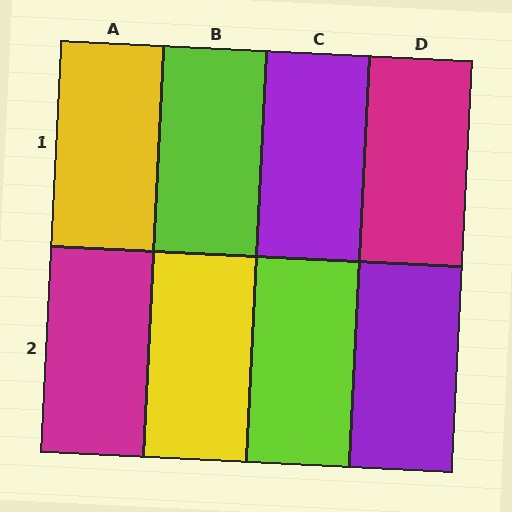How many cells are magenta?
2 cells are magenta.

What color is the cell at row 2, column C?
Lime.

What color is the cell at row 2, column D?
Purple.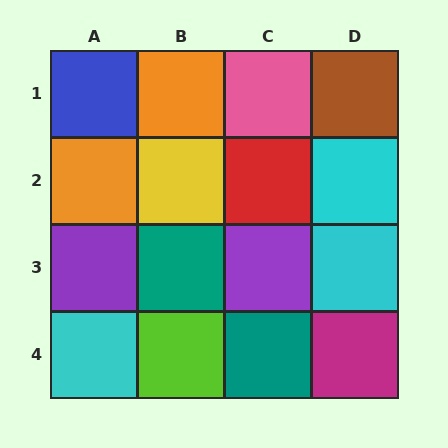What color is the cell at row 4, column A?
Cyan.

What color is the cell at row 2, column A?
Orange.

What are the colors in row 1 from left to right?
Blue, orange, pink, brown.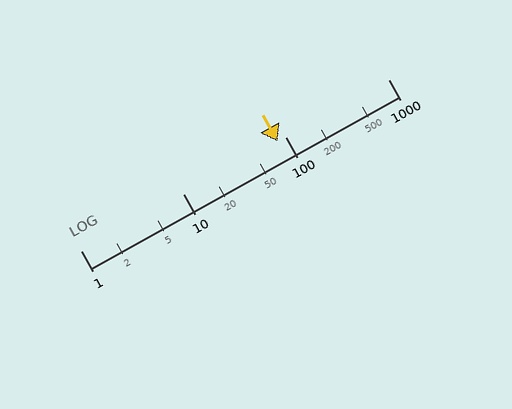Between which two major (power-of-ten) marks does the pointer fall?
The pointer is between 10 and 100.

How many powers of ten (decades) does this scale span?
The scale spans 3 decades, from 1 to 1000.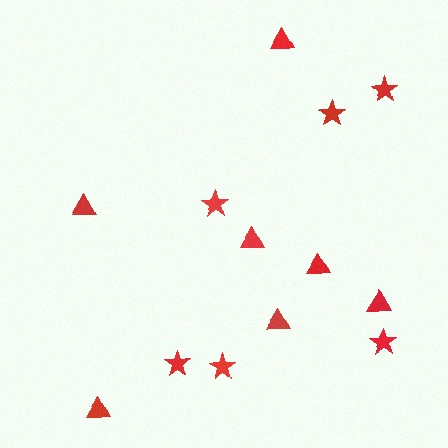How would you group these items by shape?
There are 2 groups: one group of stars (6) and one group of triangles (7).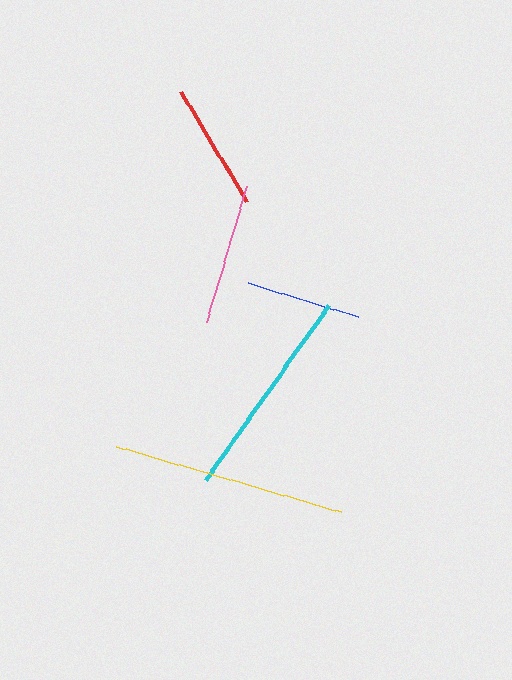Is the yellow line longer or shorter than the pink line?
The yellow line is longer than the pink line.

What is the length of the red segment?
The red segment is approximately 128 pixels long.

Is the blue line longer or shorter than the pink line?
The pink line is longer than the blue line.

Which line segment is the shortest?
The blue line is the shortest at approximately 115 pixels.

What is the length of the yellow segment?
The yellow segment is approximately 235 pixels long.